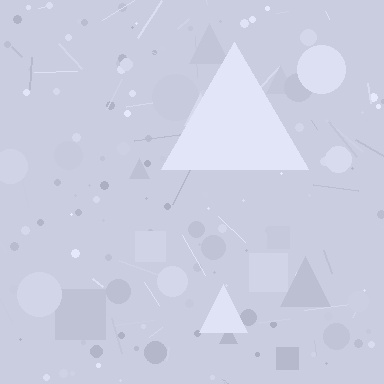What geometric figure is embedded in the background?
A triangle is embedded in the background.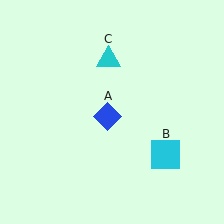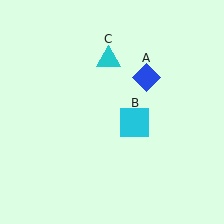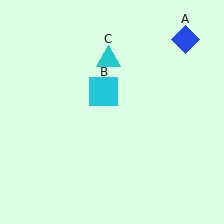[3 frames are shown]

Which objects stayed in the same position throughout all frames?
Cyan triangle (object C) remained stationary.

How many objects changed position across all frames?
2 objects changed position: blue diamond (object A), cyan square (object B).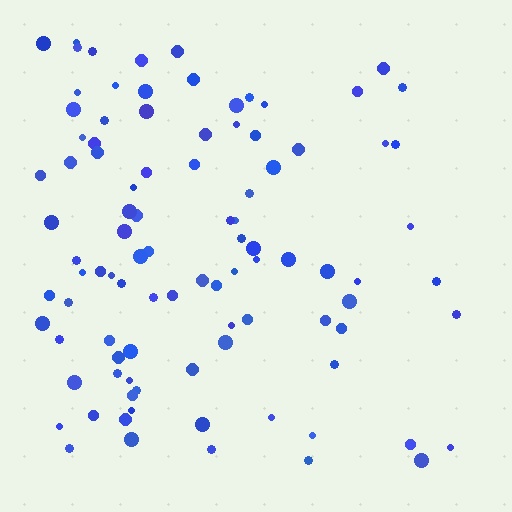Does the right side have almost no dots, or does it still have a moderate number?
Still a moderate number, just noticeably fewer than the left.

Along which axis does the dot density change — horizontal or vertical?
Horizontal.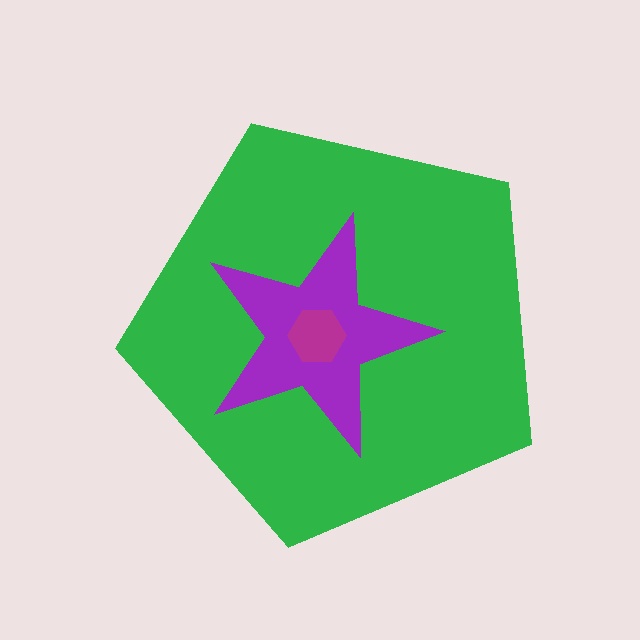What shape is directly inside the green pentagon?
The purple star.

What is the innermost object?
The magenta hexagon.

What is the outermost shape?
The green pentagon.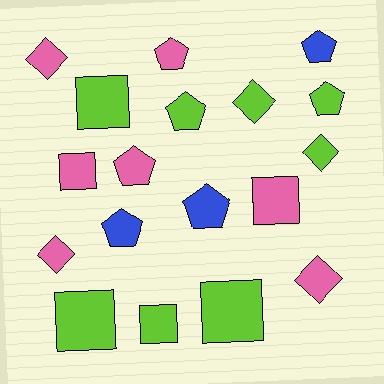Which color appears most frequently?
Lime, with 8 objects.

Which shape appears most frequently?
Pentagon, with 7 objects.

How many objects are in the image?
There are 18 objects.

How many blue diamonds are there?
There are no blue diamonds.